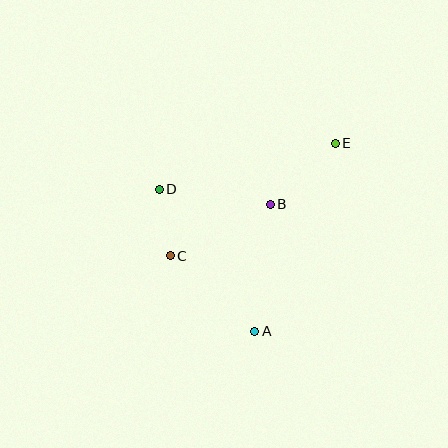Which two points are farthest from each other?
Points A and E are farthest from each other.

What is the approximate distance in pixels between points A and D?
The distance between A and D is approximately 171 pixels.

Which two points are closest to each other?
Points C and D are closest to each other.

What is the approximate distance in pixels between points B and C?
The distance between B and C is approximately 113 pixels.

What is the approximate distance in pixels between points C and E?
The distance between C and E is approximately 200 pixels.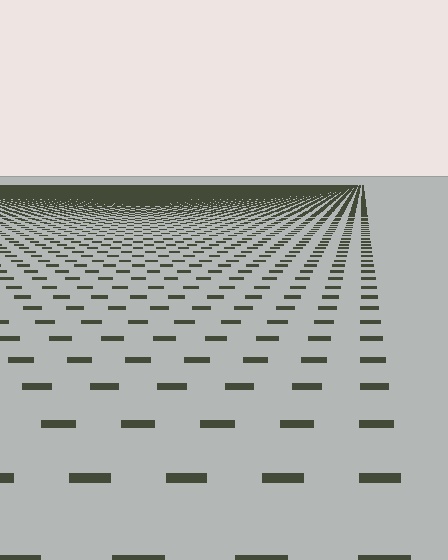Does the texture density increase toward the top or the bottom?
Density increases toward the top.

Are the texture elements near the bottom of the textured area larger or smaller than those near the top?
Larger. Near the bottom, elements are closer to the viewer and appear at a bigger on-screen size.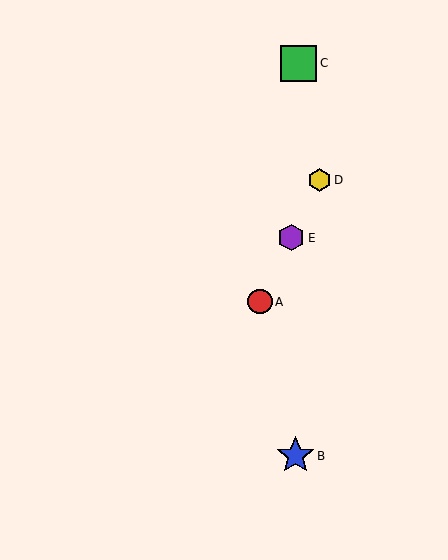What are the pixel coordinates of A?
Object A is at (260, 302).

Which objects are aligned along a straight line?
Objects A, D, E are aligned along a straight line.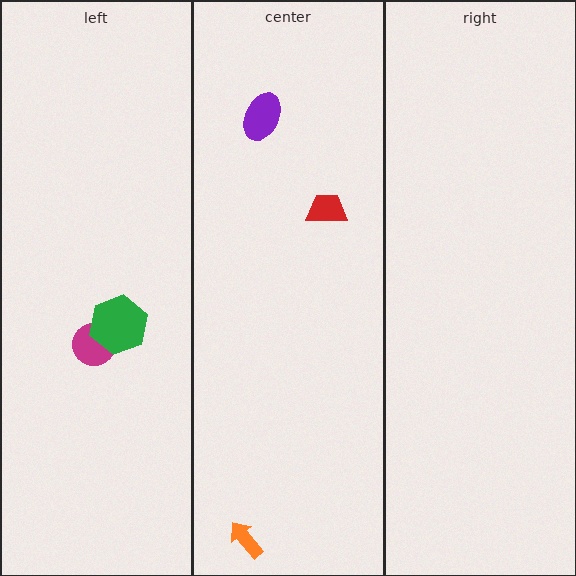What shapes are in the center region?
The purple ellipse, the orange arrow, the red trapezoid.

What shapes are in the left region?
The magenta circle, the green hexagon.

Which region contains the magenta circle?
The left region.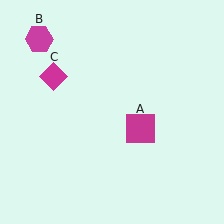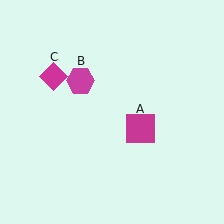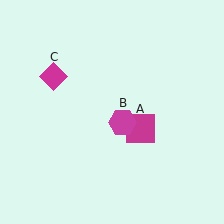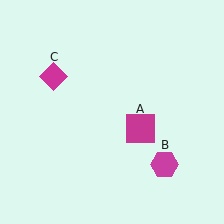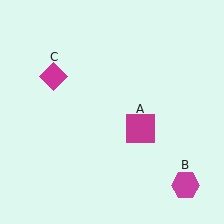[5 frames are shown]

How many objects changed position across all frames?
1 object changed position: magenta hexagon (object B).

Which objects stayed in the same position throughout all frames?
Magenta square (object A) and magenta diamond (object C) remained stationary.